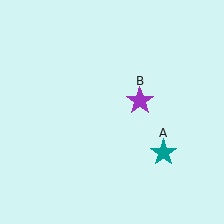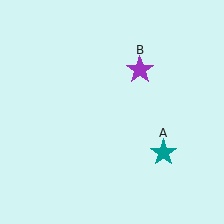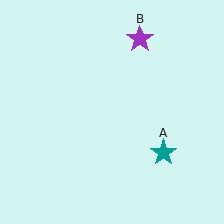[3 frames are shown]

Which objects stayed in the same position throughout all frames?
Teal star (object A) remained stationary.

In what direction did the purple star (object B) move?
The purple star (object B) moved up.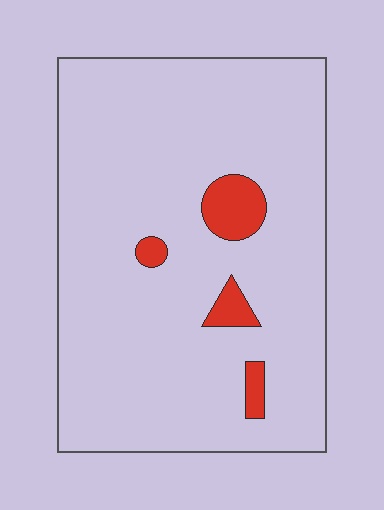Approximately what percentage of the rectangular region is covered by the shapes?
Approximately 5%.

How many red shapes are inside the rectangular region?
4.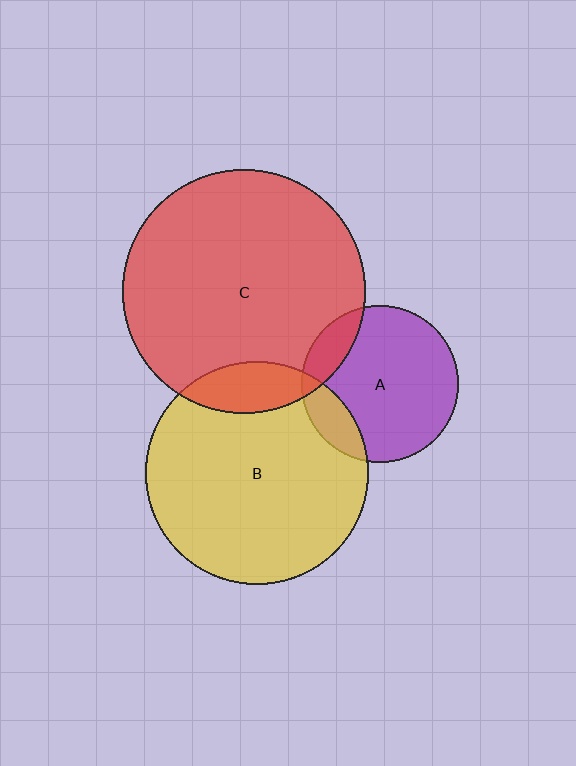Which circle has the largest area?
Circle C (red).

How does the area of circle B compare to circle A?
Approximately 2.0 times.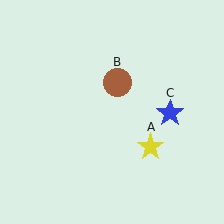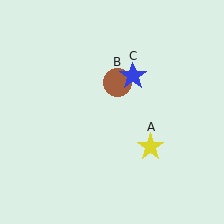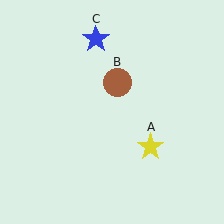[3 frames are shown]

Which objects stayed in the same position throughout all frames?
Yellow star (object A) and brown circle (object B) remained stationary.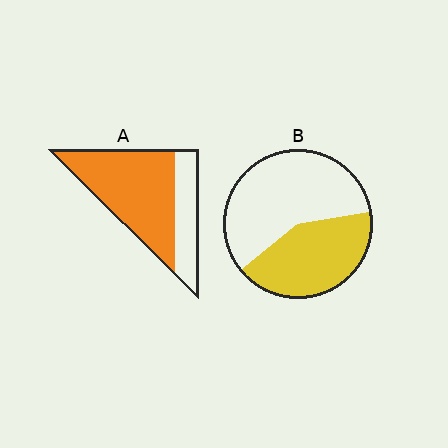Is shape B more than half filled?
No.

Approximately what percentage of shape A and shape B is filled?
A is approximately 70% and B is approximately 40%.